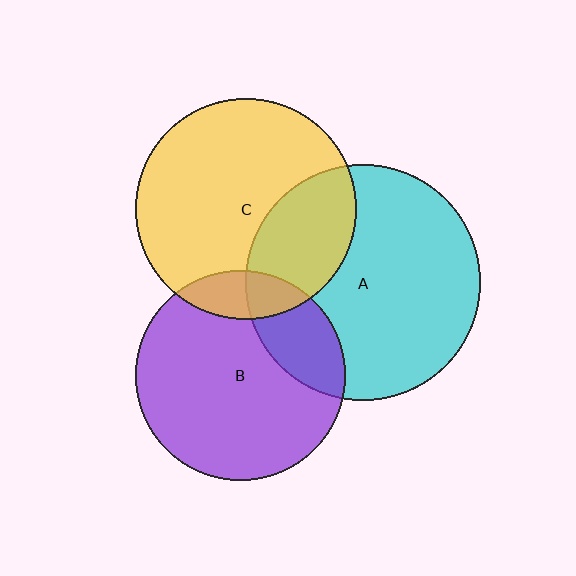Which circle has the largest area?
Circle A (cyan).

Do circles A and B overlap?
Yes.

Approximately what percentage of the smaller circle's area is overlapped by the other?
Approximately 20%.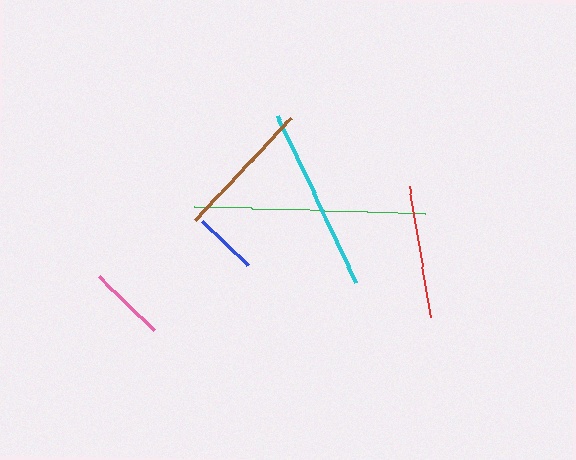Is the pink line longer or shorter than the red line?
The red line is longer than the pink line.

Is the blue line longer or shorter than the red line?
The red line is longer than the blue line.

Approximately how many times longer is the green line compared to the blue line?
The green line is approximately 3.6 times the length of the blue line.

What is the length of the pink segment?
The pink segment is approximately 76 pixels long.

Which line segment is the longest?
The green line is the longest at approximately 231 pixels.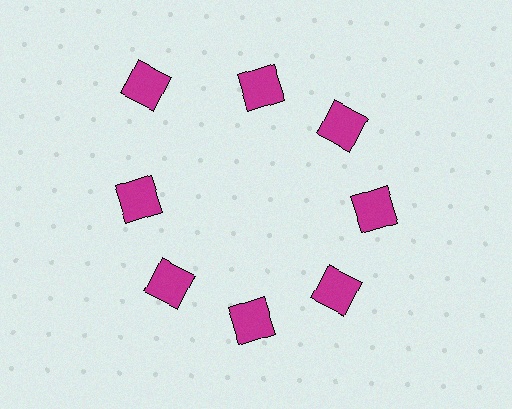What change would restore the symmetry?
The symmetry would be restored by moving it inward, back onto the ring so that all 8 squares sit at equal angles and equal distance from the center.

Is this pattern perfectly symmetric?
No. The 8 magenta squares are arranged in a ring, but one element near the 10 o'clock position is pushed outward from the center, breaking the 8-fold rotational symmetry.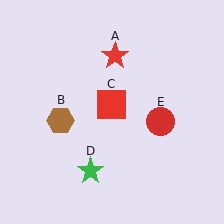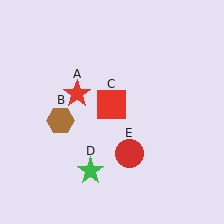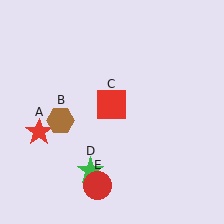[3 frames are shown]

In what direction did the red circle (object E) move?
The red circle (object E) moved down and to the left.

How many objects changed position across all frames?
2 objects changed position: red star (object A), red circle (object E).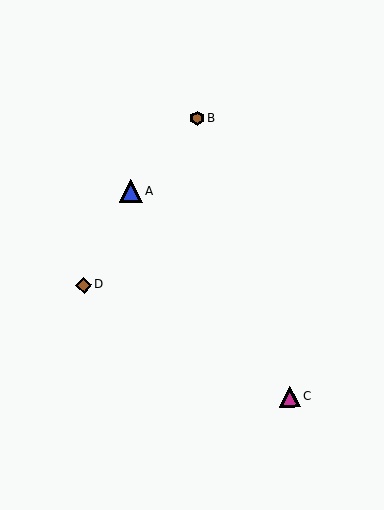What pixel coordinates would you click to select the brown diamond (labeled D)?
Click at (84, 285) to select the brown diamond D.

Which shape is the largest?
The blue triangle (labeled A) is the largest.